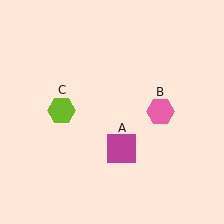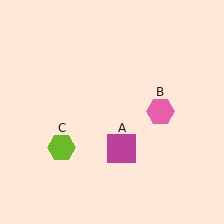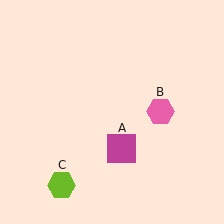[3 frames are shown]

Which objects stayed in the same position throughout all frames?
Magenta square (object A) and pink hexagon (object B) remained stationary.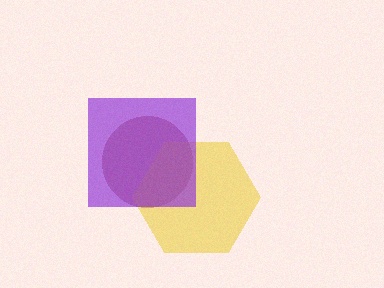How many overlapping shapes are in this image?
There are 3 overlapping shapes in the image.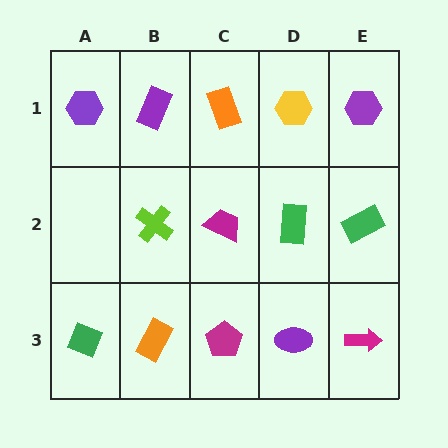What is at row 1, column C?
An orange rectangle.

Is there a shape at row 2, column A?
No, that cell is empty.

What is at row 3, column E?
A magenta arrow.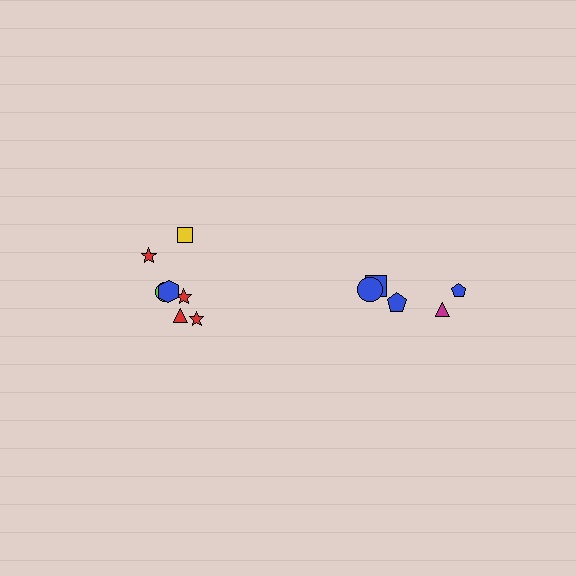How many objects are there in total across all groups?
There are 12 objects.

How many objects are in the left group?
There are 7 objects.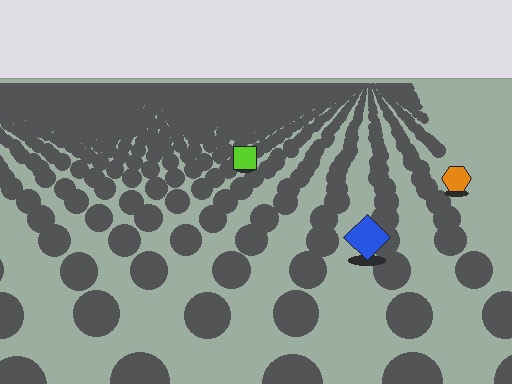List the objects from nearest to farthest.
From nearest to farthest: the blue diamond, the orange hexagon, the lime square.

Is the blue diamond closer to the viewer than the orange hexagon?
Yes. The blue diamond is closer — you can tell from the texture gradient: the ground texture is coarser near it.